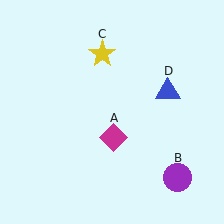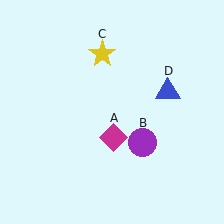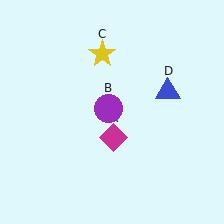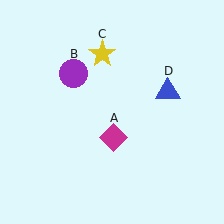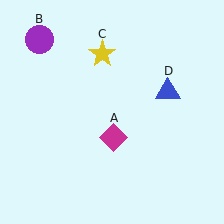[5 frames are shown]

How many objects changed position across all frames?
1 object changed position: purple circle (object B).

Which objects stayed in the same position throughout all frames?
Magenta diamond (object A) and yellow star (object C) and blue triangle (object D) remained stationary.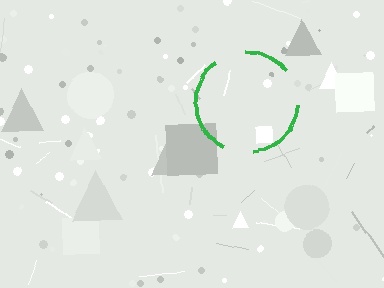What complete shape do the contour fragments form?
The contour fragments form a circle.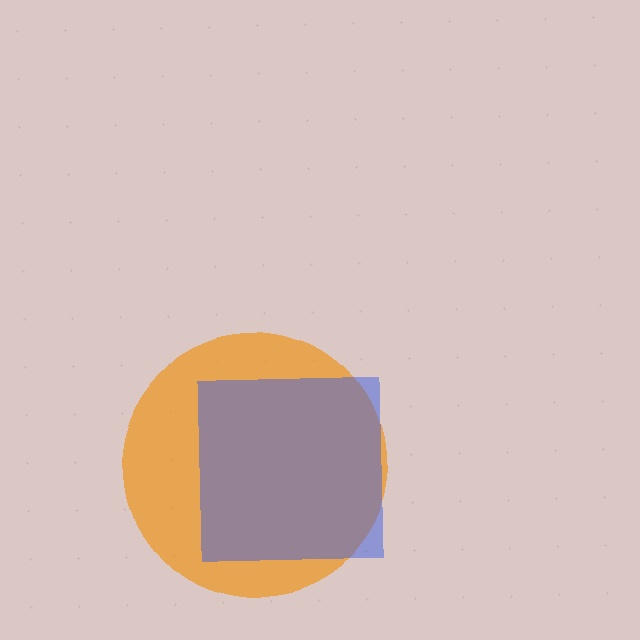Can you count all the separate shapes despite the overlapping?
Yes, there are 2 separate shapes.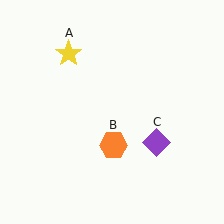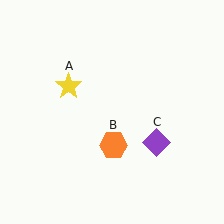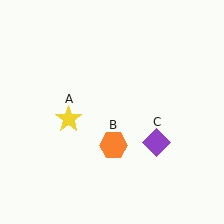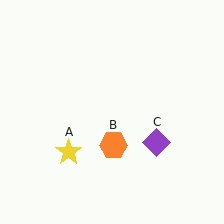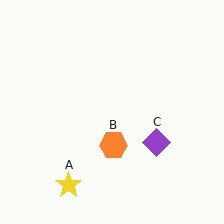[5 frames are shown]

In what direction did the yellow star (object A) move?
The yellow star (object A) moved down.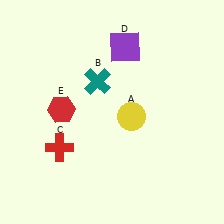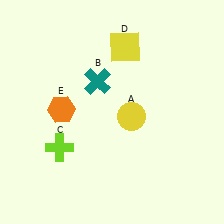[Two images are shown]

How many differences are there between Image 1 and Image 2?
There are 3 differences between the two images.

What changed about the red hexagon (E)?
In Image 1, E is red. In Image 2, it changed to orange.